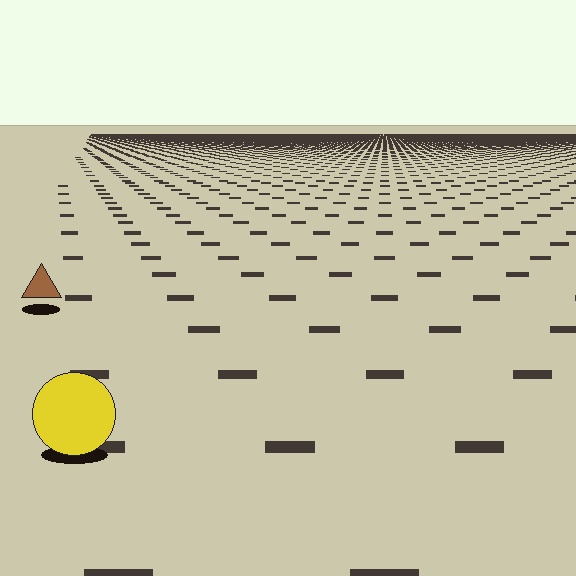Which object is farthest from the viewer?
The brown triangle is farthest from the viewer. It appears smaller and the ground texture around it is denser.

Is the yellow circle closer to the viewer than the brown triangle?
Yes. The yellow circle is closer — you can tell from the texture gradient: the ground texture is coarser near it.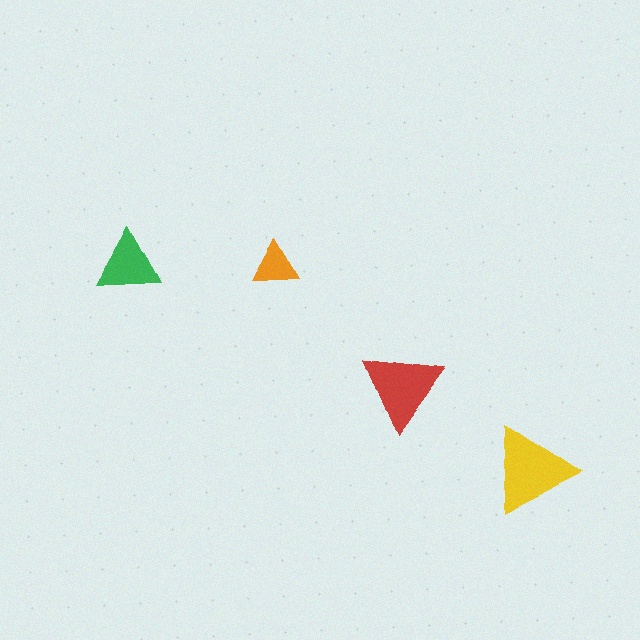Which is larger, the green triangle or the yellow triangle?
The yellow one.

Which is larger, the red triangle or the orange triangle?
The red one.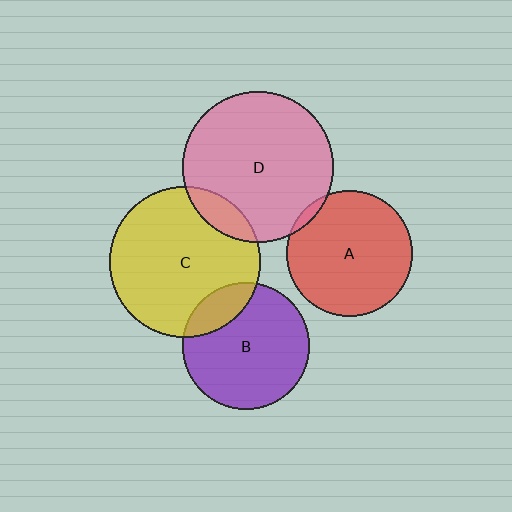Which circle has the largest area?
Circle D (pink).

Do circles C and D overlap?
Yes.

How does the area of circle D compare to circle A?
Approximately 1.4 times.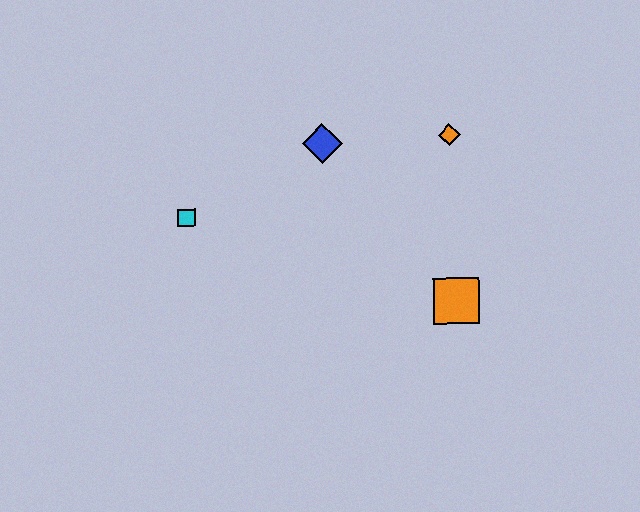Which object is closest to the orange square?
The orange diamond is closest to the orange square.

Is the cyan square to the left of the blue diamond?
Yes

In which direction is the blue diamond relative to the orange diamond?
The blue diamond is to the left of the orange diamond.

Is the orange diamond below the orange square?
No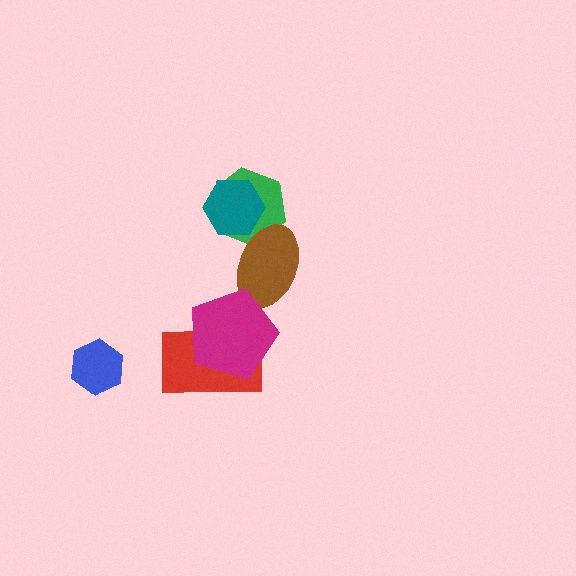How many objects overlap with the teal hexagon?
1 object overlaps with the teal hexagon.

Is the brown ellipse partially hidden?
Yes, it is partially covered by another shape.